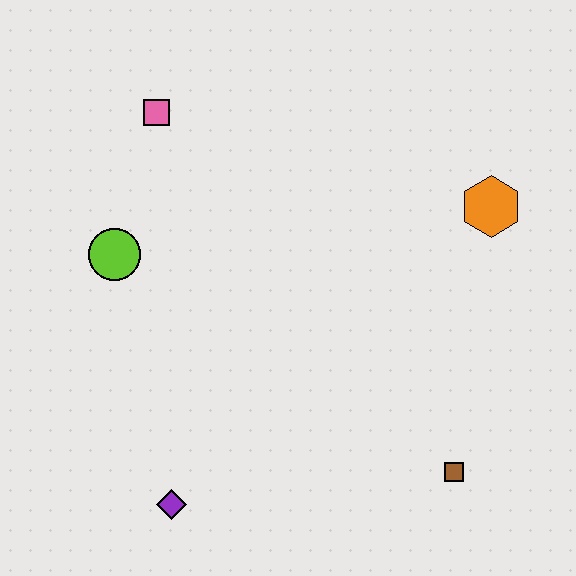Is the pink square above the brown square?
Yes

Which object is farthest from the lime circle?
The brown square is farthest from the lime circle.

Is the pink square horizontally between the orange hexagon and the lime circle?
Yes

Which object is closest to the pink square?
The lime circle is closest to the pink square.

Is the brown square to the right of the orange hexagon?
No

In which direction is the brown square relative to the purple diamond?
The brown square is to the right of the purple diamond.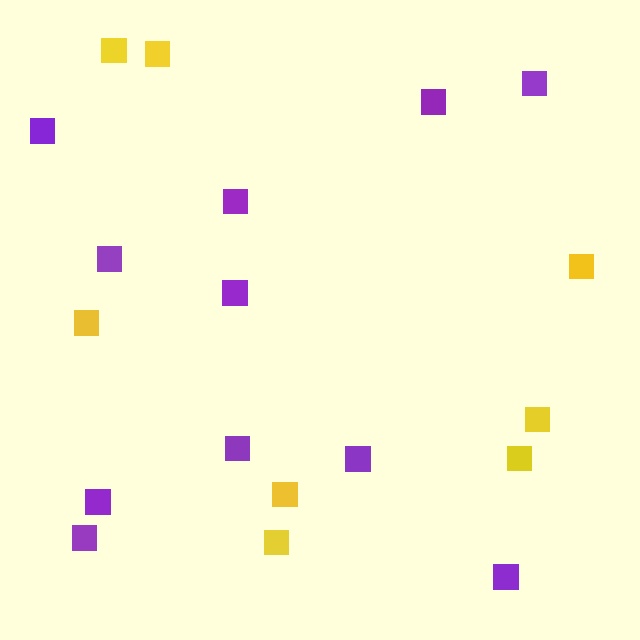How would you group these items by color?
There are 2 groups: one group of yellow squares (8) and one group of purple squares (11).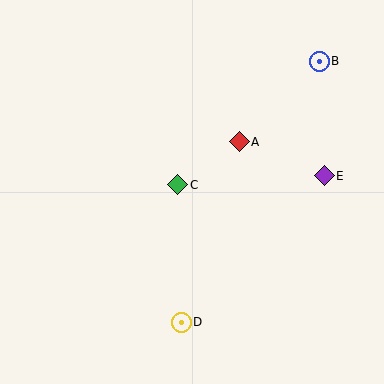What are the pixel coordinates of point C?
Point C is at (178, 185).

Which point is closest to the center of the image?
Point C at (178, 185) is closest to the center.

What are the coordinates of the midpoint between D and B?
The midpoint between D and B is at (250, 192).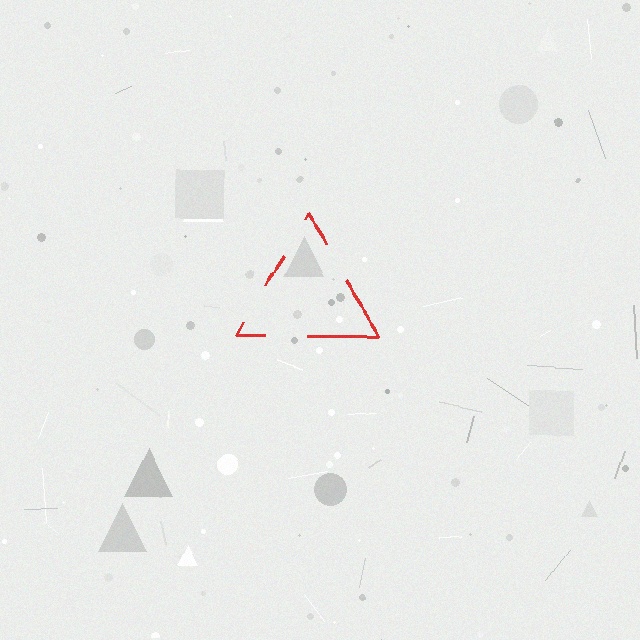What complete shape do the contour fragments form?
The contour fragments form a triangle.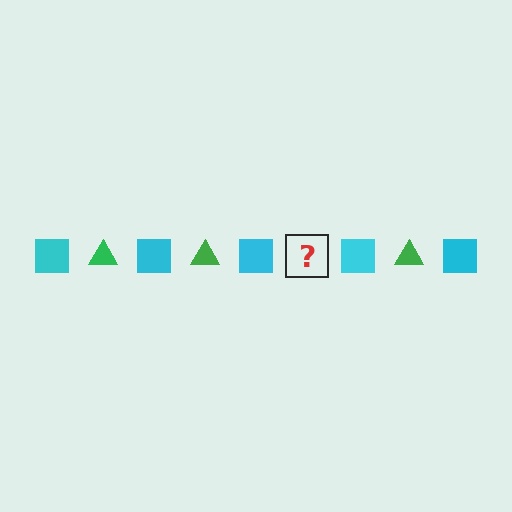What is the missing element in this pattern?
The missing element is a green triangle.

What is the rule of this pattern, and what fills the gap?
The rule is that the pattern alternates between cyan square and green triangle. The gap should be filled with a green triangle.